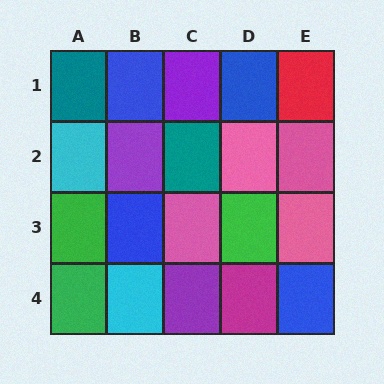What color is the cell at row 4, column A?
Green.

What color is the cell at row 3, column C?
Pink.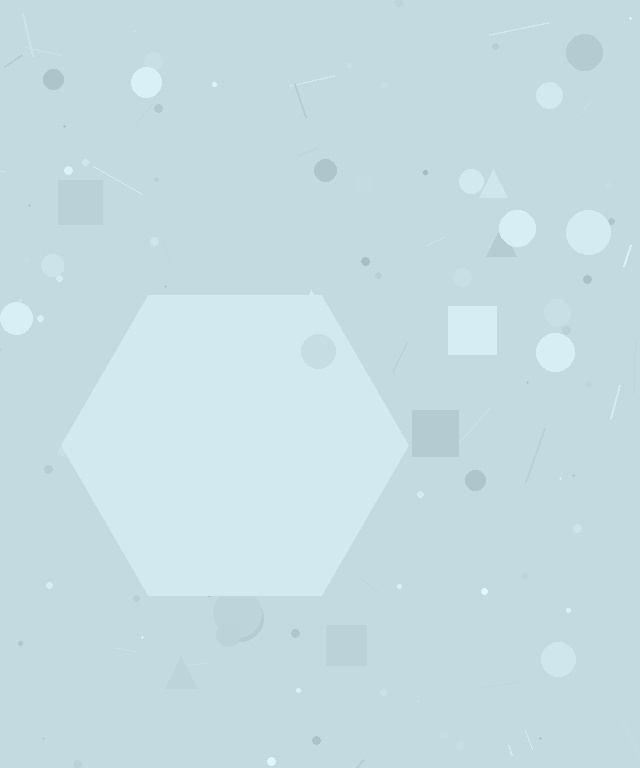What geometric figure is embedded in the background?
A hexagon is embedded in the background.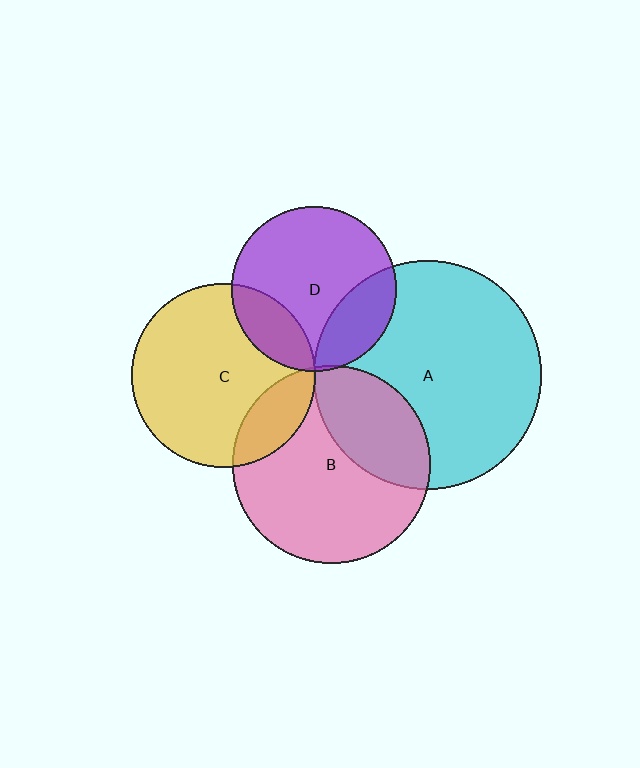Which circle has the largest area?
Circle A (cyan).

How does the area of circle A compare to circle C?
Approximately 1.5 times.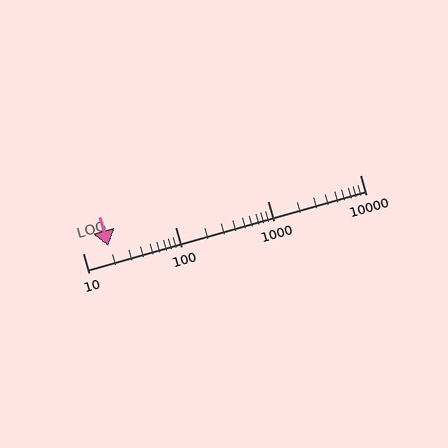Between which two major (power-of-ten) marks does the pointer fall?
The pointer is between 10 and 100.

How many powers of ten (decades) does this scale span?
The scale spans 3 decades, from 10 to 10000.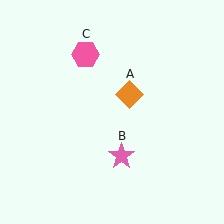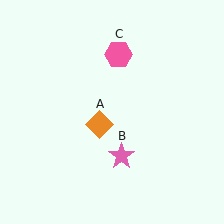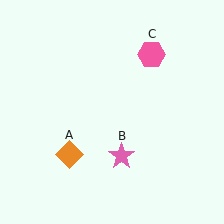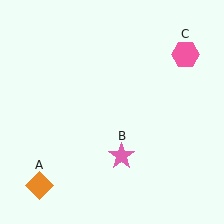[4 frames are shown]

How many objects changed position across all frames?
2 objects changed position: orange diamond (object A), pink hexagon (object C).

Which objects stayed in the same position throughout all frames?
Pink star (object B) remained stationary.